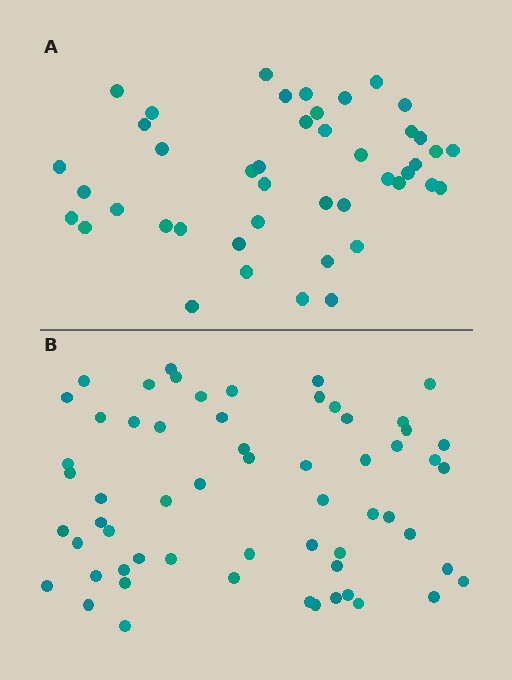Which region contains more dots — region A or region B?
Region B (the bottom region) has more dots.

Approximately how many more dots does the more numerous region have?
Region B has approximately 15 more dots than region A.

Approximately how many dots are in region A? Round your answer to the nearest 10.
About 40 dots. (The exact count is 44, which rounds to 40.)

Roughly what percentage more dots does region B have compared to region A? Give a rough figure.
About 35% more.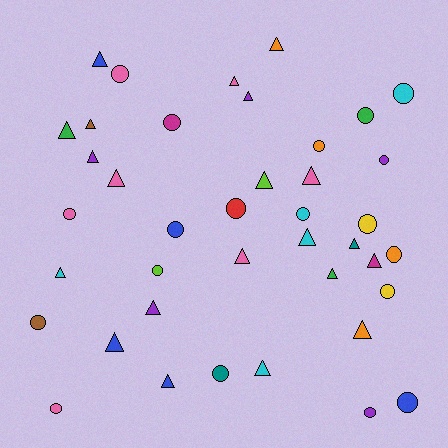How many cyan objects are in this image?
There are 5 cyan objects.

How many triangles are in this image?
There are 21 triangles.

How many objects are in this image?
There are 40 objects.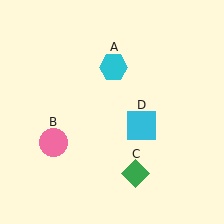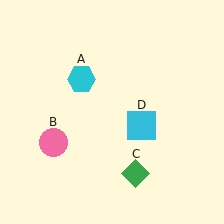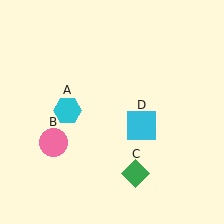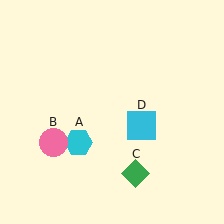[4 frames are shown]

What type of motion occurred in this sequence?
The cyan hexagon (object A) rotated counterclockwise around the center of the scene.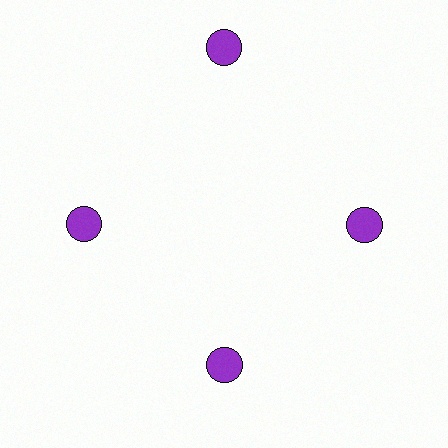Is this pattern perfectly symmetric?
No. The 4 purple circles are arranged in a ring, but one element near the 12 o'clock position is pushed outward from the center, breaking the 4-fold rotational symmetry.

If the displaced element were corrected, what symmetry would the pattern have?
It would have 4-fold rotational symmetry — the pattern would map onto itself every 90 degrees.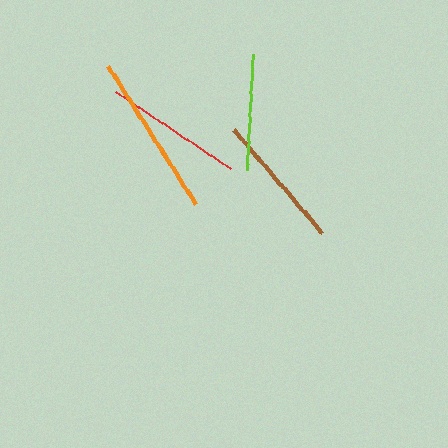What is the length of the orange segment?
The orange segment is approximately 164 pixels long.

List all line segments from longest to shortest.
From longest to shortest: orange, red, brown, lime.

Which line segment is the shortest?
The lime line is the shortest at approximately 116 pixels.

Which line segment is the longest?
The orange line is the longest at approximately 164 pixels.